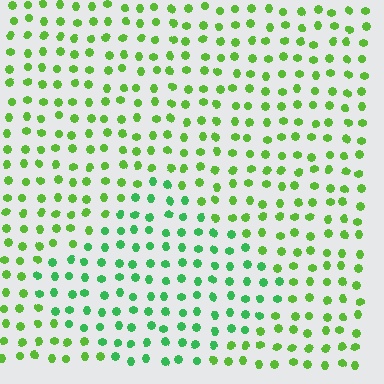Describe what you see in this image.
The image is filled with small lime elements in a uniform arrangement. A diamond-shaped region is visible where the elements are tinted to a slightly different hue, forming a subtle color boundary.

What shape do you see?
I see a diamond.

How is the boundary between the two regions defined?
The boundary is defined purely by a slight shift in hue (about 32 degrees). Spacing, size, and orientation are identical on both sides.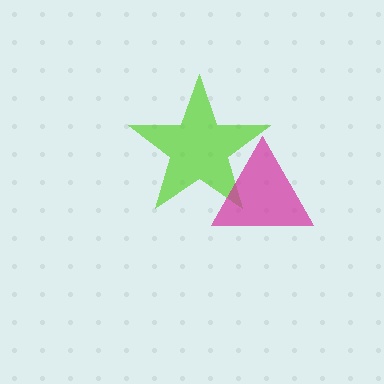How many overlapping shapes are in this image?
There are 2 overlapping shapes in the image.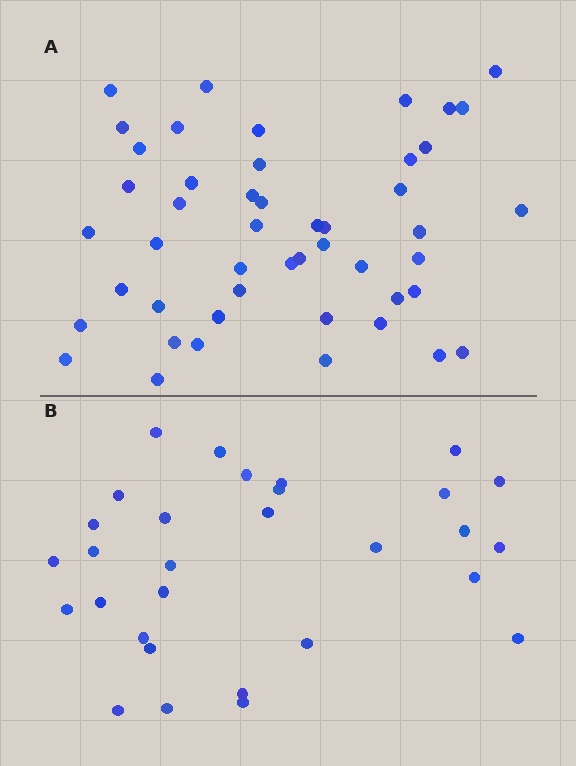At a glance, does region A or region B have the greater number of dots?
Region A (the top region) has more dots.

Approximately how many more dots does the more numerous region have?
Region A has approximately 20 more dots than region B.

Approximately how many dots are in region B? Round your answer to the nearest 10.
About 30 dots.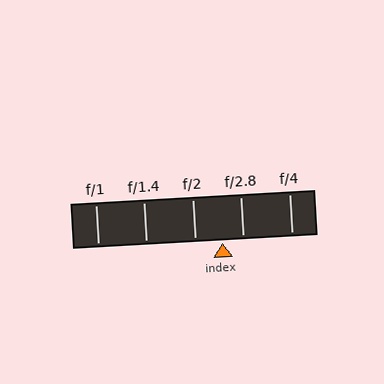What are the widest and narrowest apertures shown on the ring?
The widest aperture shown is f/1 and the narrowest is f/4.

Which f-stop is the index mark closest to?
The index mark is closest to f/2.8.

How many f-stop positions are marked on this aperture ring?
There are 5 f-stop positions marked.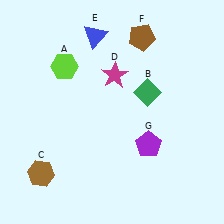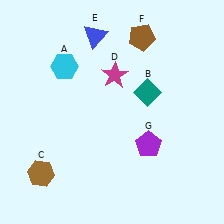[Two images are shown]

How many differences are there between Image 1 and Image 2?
There are 2 differences between the two images.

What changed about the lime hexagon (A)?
In Image 1, A is lime. In Image 2, it changed to cyan.